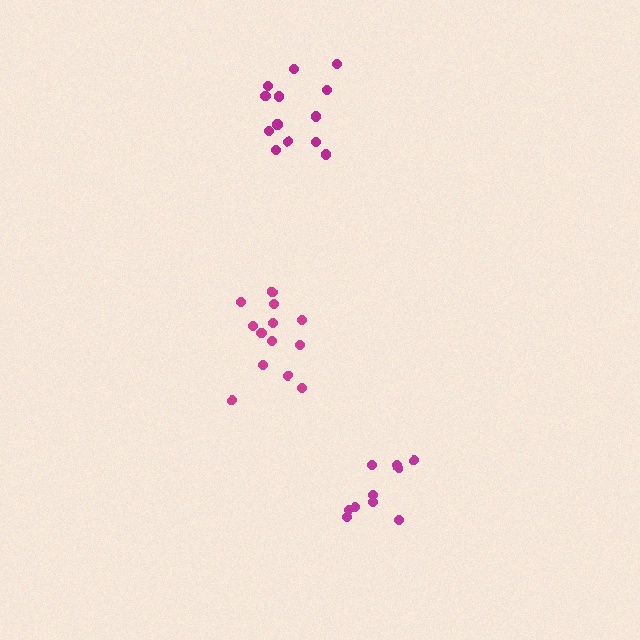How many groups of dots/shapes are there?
There are 3 groups.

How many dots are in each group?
Group 1: 13 dots, Group 2: 10 dots, Group 3: 13 dots (36 total).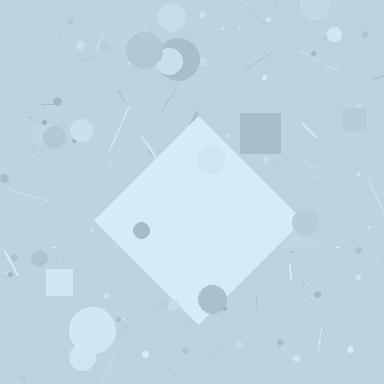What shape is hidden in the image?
A diamond is hidden in the image.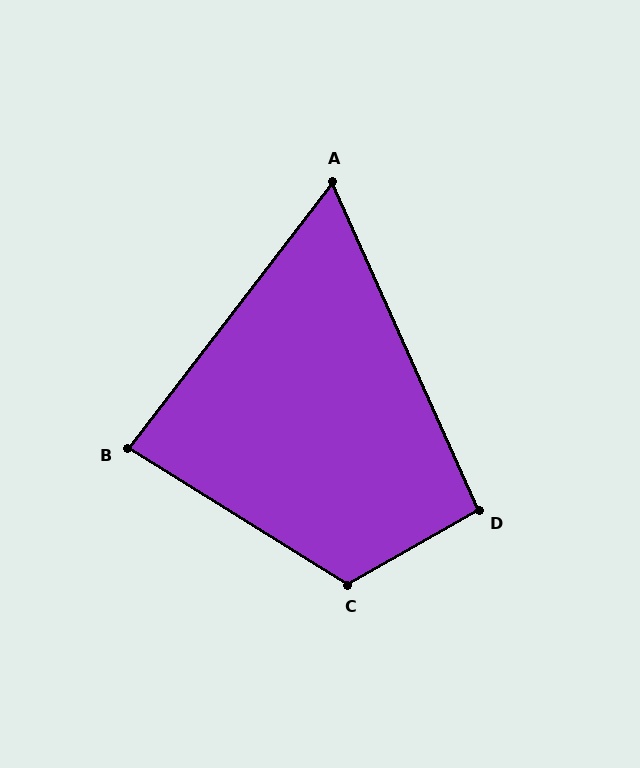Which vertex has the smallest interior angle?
A, at approximately 61 degrees.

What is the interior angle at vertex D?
Approximately 96 degrees (obtuse).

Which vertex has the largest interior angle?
C, at approximately 119 degrees.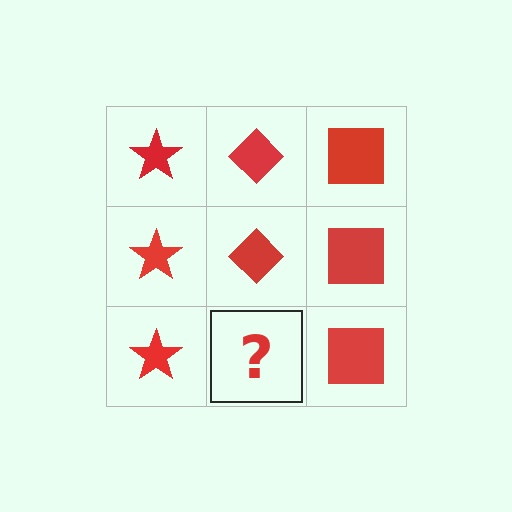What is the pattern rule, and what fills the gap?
The rule is that each column has a consistent shape. The gap should be filled with a red diamond.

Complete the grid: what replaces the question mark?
The question mark should be replaced with a red diamond.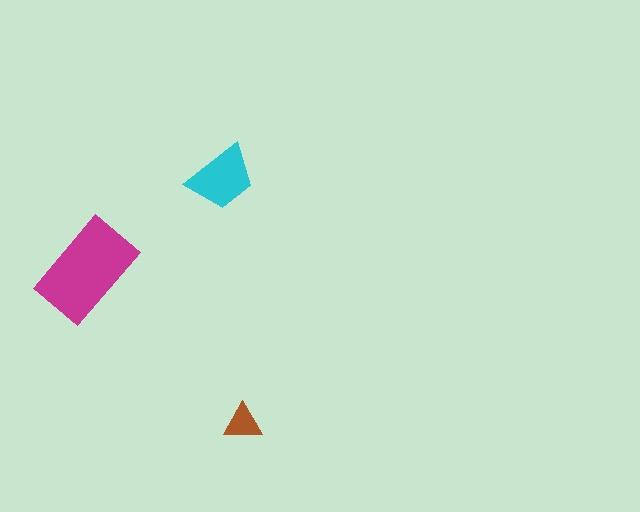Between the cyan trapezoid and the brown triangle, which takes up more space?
The cyan trapezoid.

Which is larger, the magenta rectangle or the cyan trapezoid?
The magenta rectangle.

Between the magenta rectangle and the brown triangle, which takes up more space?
The magenta rectangle.